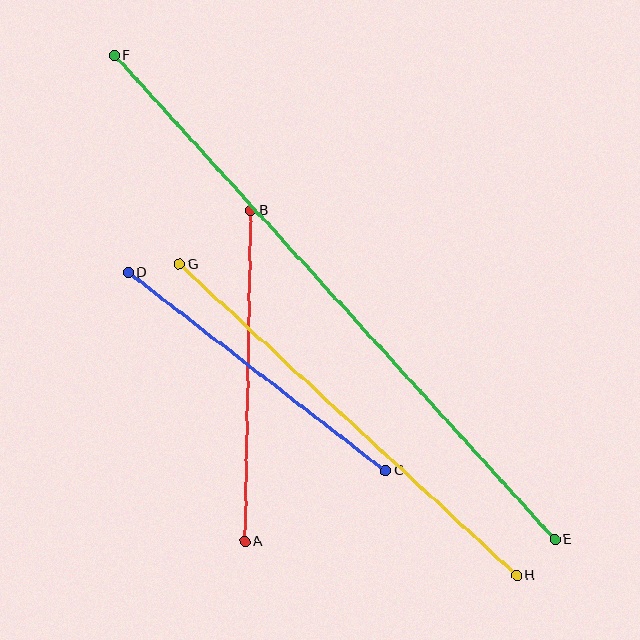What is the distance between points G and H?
The distance is approximately 459 pixels.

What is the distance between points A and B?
The distance is approximately 331 pixels.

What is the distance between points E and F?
The distance is approximately 654 pixels.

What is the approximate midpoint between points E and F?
The midpoint is at approximately (335, 298) pixels.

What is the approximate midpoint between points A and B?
The midpoint is at approximately (248, 376) pixels.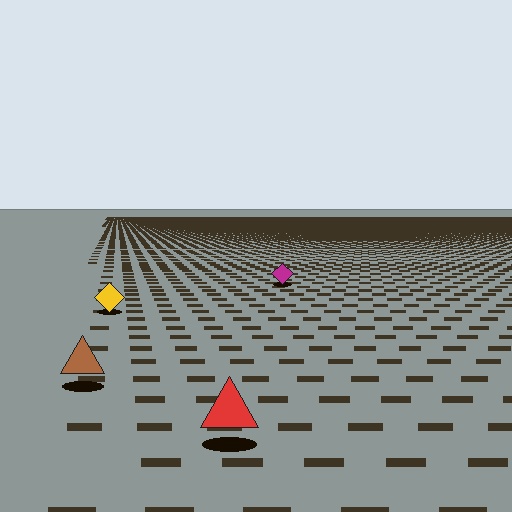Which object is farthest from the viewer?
The magenta diamond is farthest from the viewer. It appears smaller and the ground texture around it is denser.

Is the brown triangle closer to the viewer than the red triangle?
No. The red triangle is closer — you can tell from the texture gradient: the ground texture is coarser near it.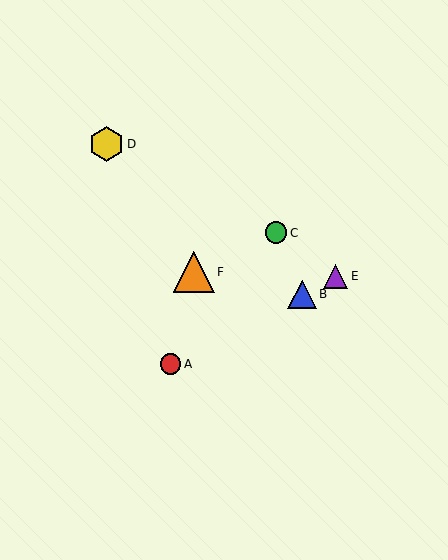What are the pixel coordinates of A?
Object A is at (171, 364).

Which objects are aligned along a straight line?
Objects A, B, E are aligned along a straight line.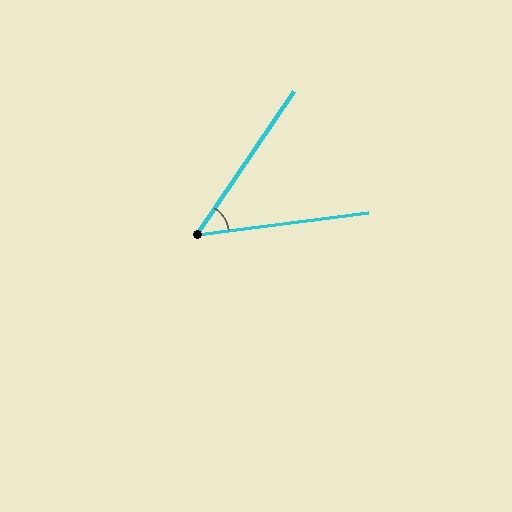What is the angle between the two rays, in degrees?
Approximately 49 degrees.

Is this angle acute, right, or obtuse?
It is acute.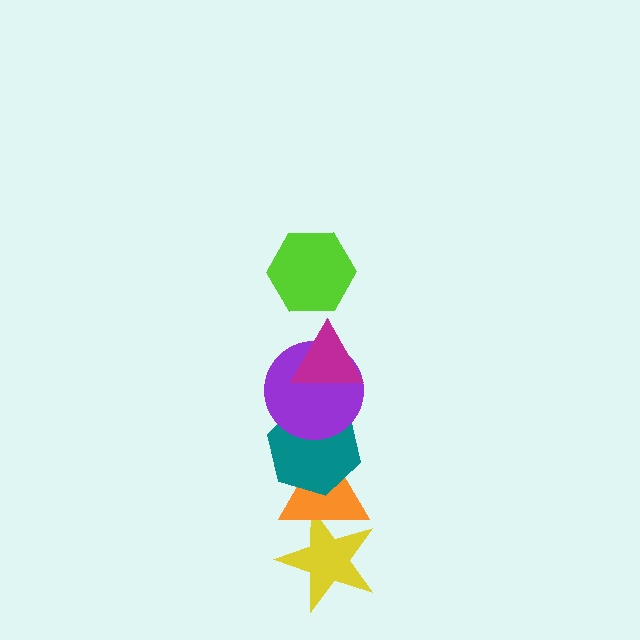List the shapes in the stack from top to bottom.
From top to bottom: the lime hexagon, the magenta triangle, the purple circle, the teal hexagon, the orange triangle, the yellow star.